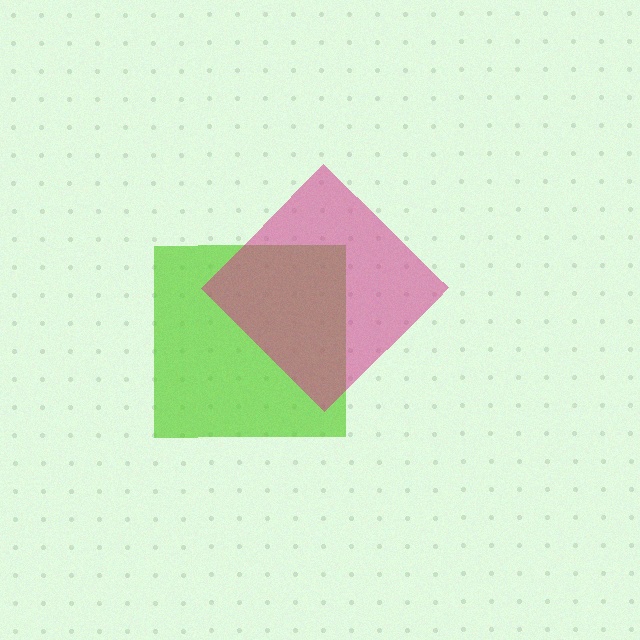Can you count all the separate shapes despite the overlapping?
Yes, there are 2 separate shapes.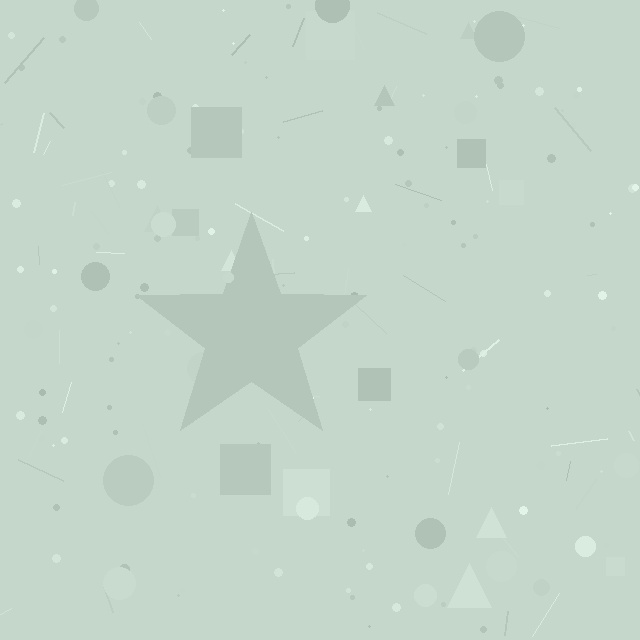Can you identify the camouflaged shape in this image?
The camouflaged shape is a star.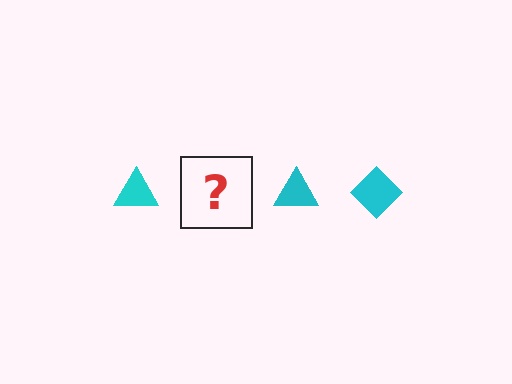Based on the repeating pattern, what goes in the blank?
The blank should be a cyan diamond.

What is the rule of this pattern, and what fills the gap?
The rule is that the pattern cycles through triangle, diamond shapes in cyan. The gap should be filled with a cyan diamond.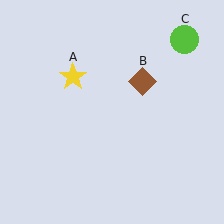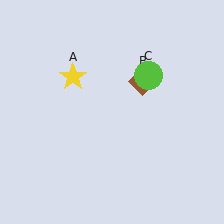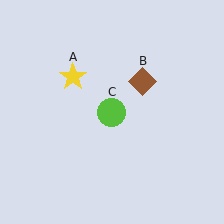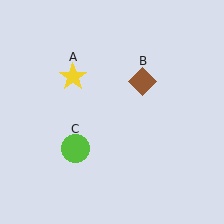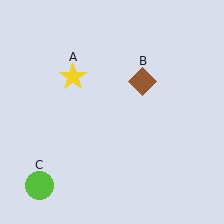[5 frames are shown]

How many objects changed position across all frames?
1 object changed position: lime circle (object C).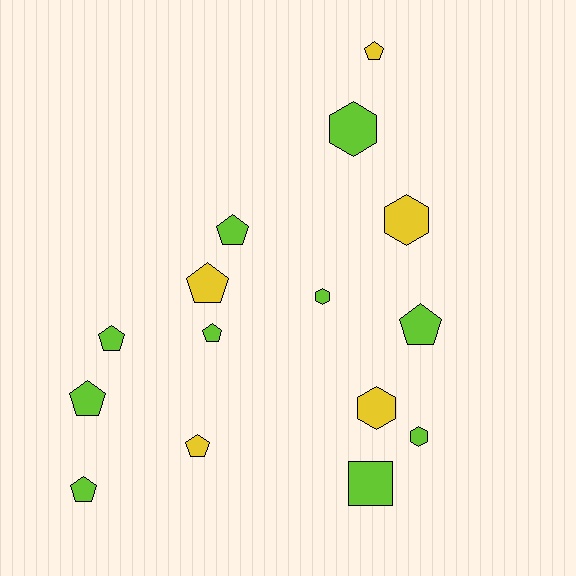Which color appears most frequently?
Lime, with 10 objects.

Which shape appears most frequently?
Pentagon, with 9 objects.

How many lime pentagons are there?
There are 6 lime pentagons.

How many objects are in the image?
There are 15 objects.